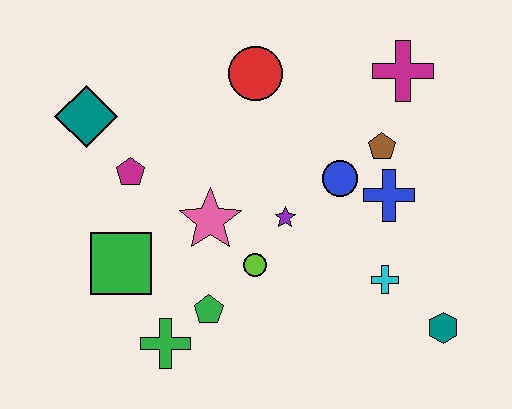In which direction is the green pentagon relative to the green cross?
The green pentagon is to the right of the green cross.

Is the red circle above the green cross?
Yes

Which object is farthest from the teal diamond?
The teal hexagon is farthest from the teal diamond.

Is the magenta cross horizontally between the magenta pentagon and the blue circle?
No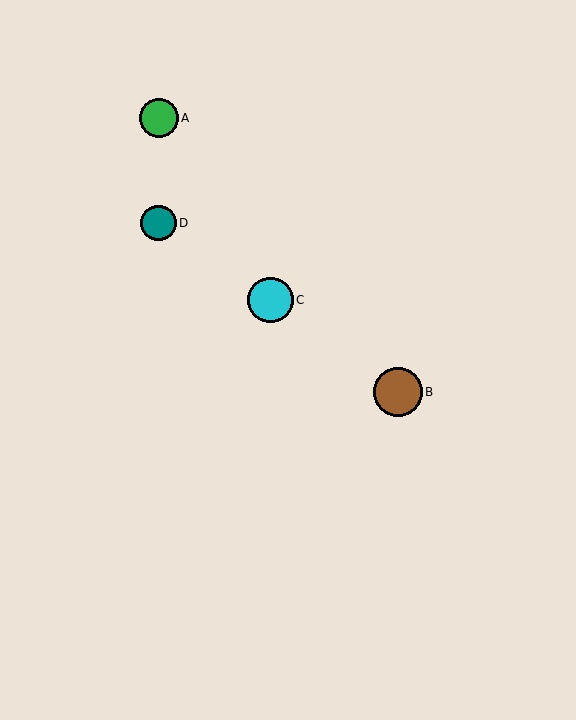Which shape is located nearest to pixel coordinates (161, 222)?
The teal circle (labeled D) at (158, 223) is nearest to that location.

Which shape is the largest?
The brown circle (labeled B) is the largest.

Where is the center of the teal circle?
The center of the teal circle is at (158, 223).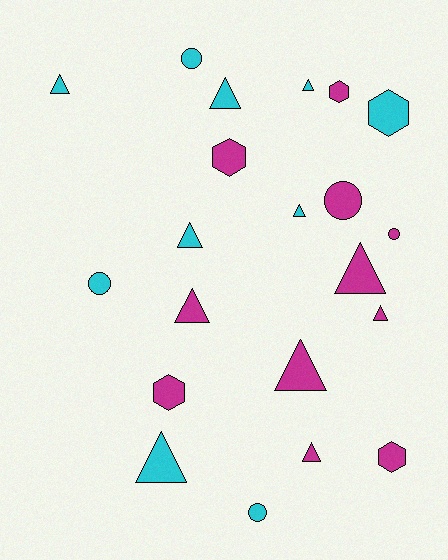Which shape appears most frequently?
Triangle, with 11 objects.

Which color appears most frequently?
Magenta, with 11 objects.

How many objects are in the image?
There are 21 objects.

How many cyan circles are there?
There are 3 cyan circles.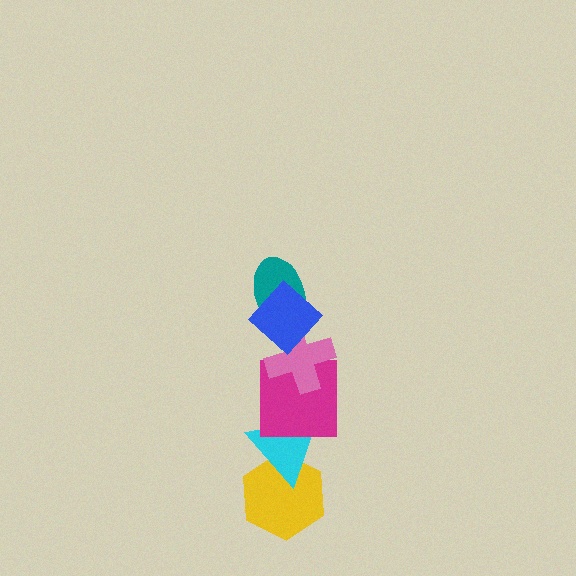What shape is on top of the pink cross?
The teal ellipse is on top of the pink cross.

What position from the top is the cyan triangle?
The cyan triangle is 5th from the top.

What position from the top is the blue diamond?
The blue diamond is 1st from the top.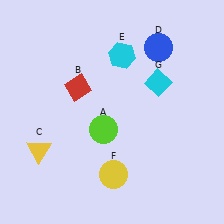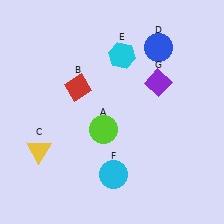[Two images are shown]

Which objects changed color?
F changed from yellow to cyan. G changed from cyan to purple.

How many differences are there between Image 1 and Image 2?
There are 2 differences between the two images.